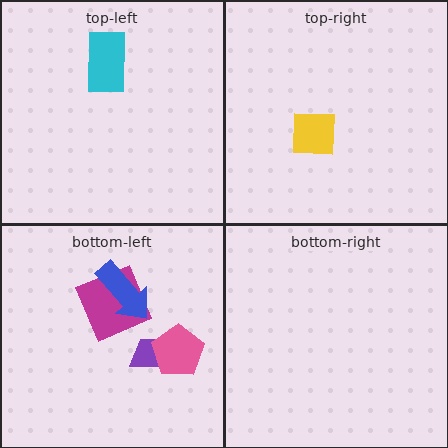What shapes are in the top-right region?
The yellow square.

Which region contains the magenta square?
The bottom-left region.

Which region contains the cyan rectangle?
The top-left region.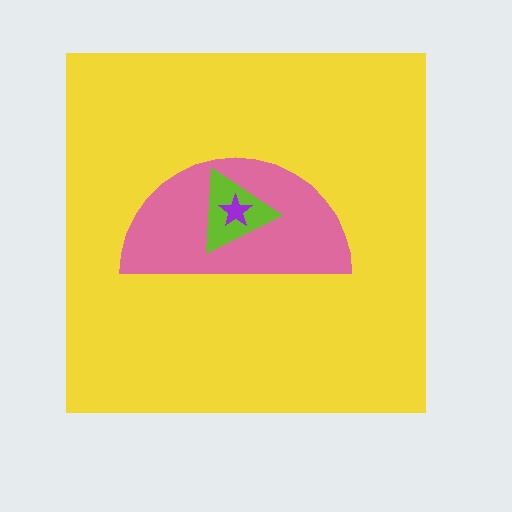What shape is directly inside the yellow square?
The pink semicircle.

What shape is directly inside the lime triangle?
The purple star.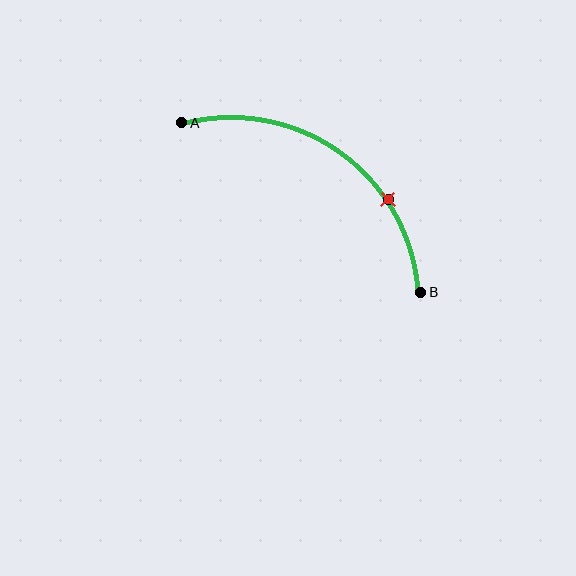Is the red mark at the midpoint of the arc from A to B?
No. The red mark lies on the arc but is closer to endpoint B. The arc midpoint would be at the point on the curve equidistant along the arc from both A and B.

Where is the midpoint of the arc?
The arc midpoint is the point on the curve farthest from the straight line joining A and B. It sits above and to the right of that line.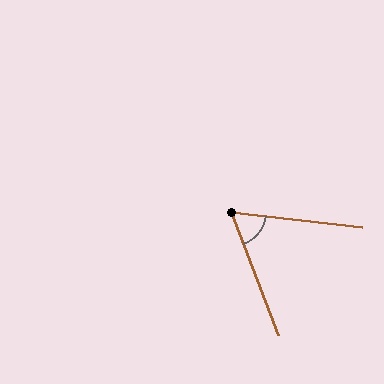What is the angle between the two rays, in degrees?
Approximately 63 degrees.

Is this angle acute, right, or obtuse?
It is acute.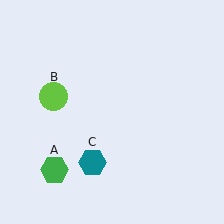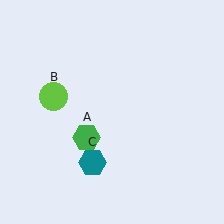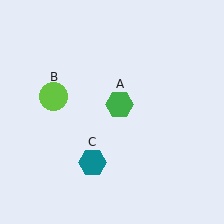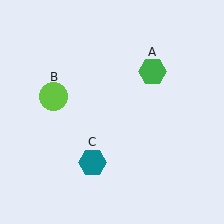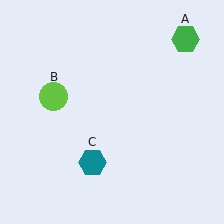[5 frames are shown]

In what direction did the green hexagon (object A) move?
The green hexagon (object A) moved up and to the right.